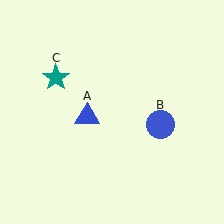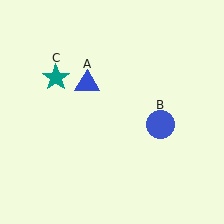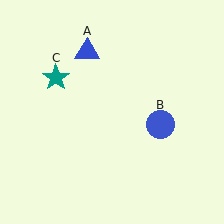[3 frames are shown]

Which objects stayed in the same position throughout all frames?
Blue circle (object B) and teal star (object C) remained stationary.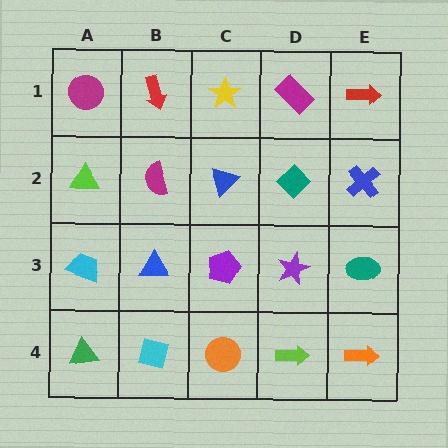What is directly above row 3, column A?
A lime triangle.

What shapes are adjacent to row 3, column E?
A blue cross (row 2, column E), an orange arrow (row 4, column E), a purple star (row 3, column D).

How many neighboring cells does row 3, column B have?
4.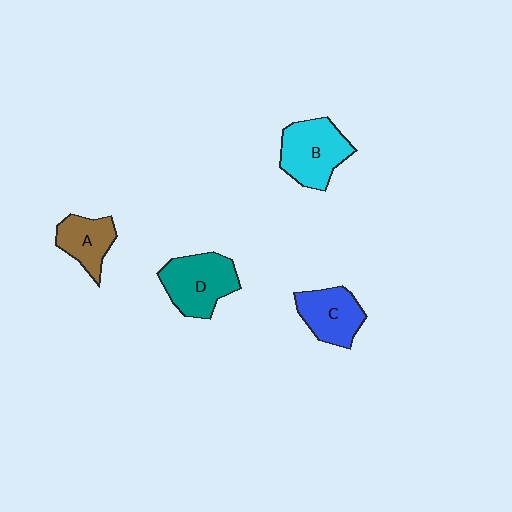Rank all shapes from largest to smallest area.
From largest to smallest: D (teal), B (cyan), C (blue), A (brown).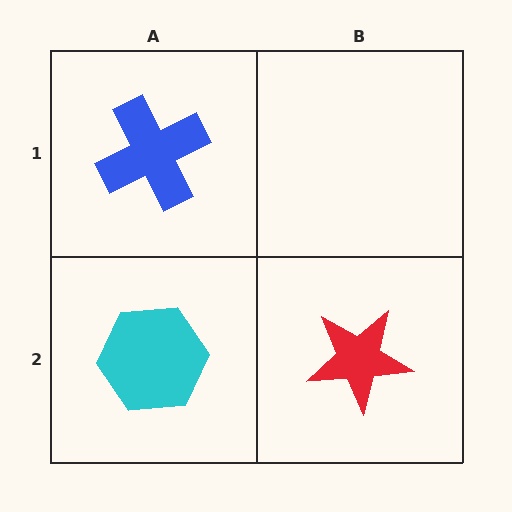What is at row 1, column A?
A blue cross.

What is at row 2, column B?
A red star.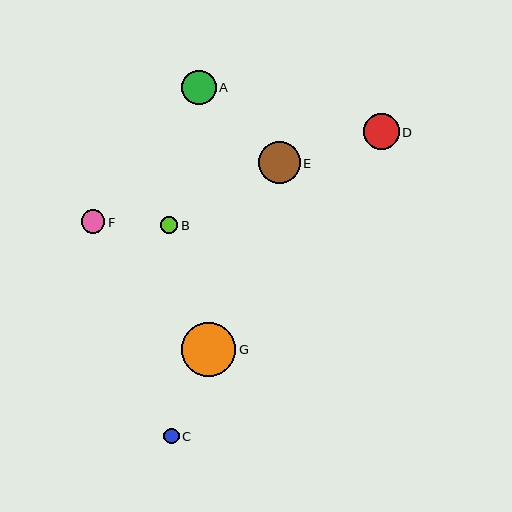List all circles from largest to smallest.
From largest to smallest: G, E, D, A, F, B, C.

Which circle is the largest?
Circle G is the largest with a size of approximately 54 pixels.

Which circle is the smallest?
Circle C is the smallest with a size of approximately 15 pixels.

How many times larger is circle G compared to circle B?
Circle G is approximately 3.0 times the size of circle B.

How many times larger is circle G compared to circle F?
Circle G is approximately 2.3 times the size of circle F.